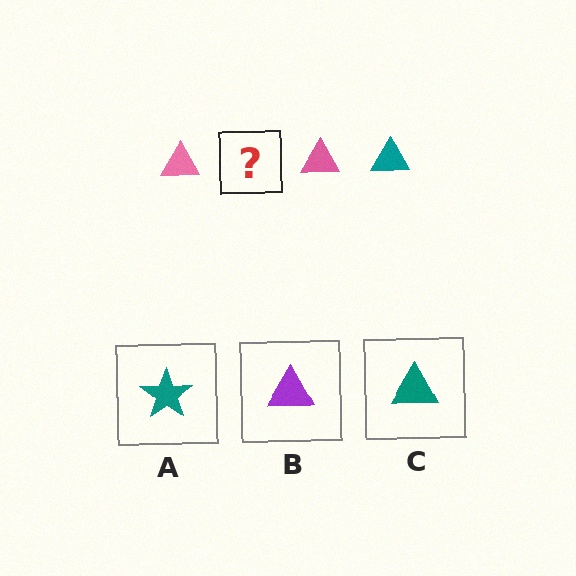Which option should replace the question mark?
Option C.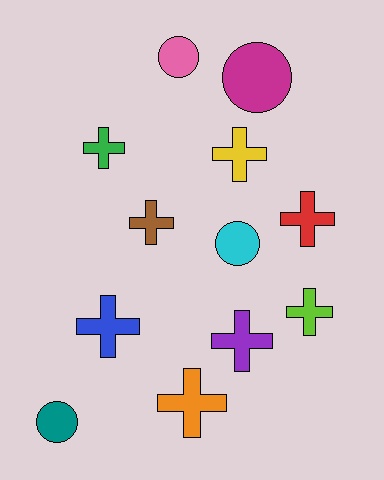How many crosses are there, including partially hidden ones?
There are 8 crosses.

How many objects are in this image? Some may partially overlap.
There are 12 objects.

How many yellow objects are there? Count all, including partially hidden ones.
There is 1 yellow object.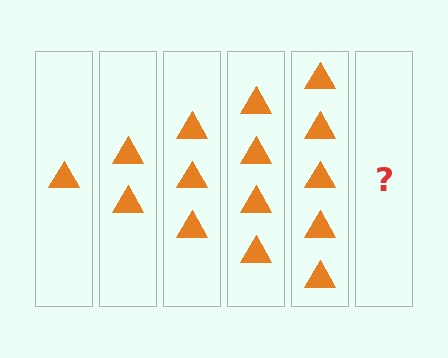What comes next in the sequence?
The next element should be 6 triangles.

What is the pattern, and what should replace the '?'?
The pattern is that each step adds one more triangle. The '?' should be 6 triangles.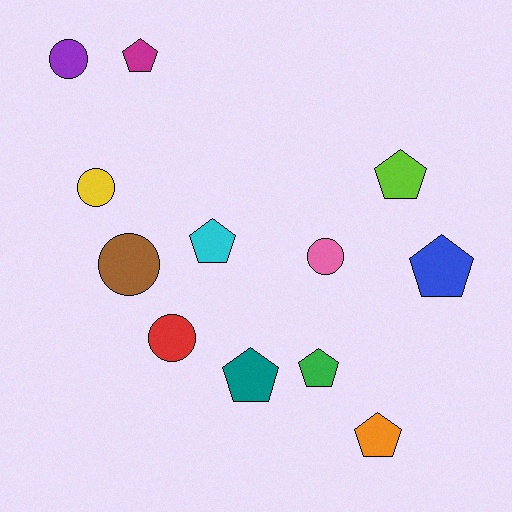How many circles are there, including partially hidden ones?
There are 5 circles.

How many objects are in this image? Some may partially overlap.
There are 12 objects.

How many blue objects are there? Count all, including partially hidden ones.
There is 1 blue object.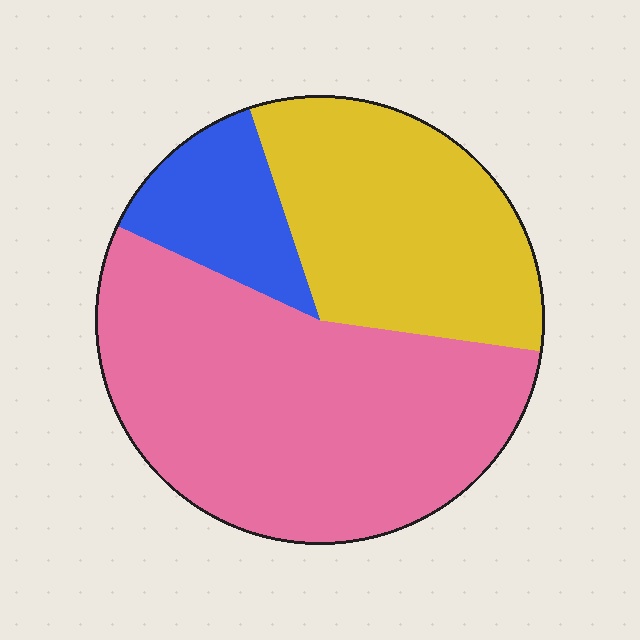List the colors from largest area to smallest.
From largest to smallest: pink, yellow, blue.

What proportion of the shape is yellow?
Yellow covers around 30% of the shape.